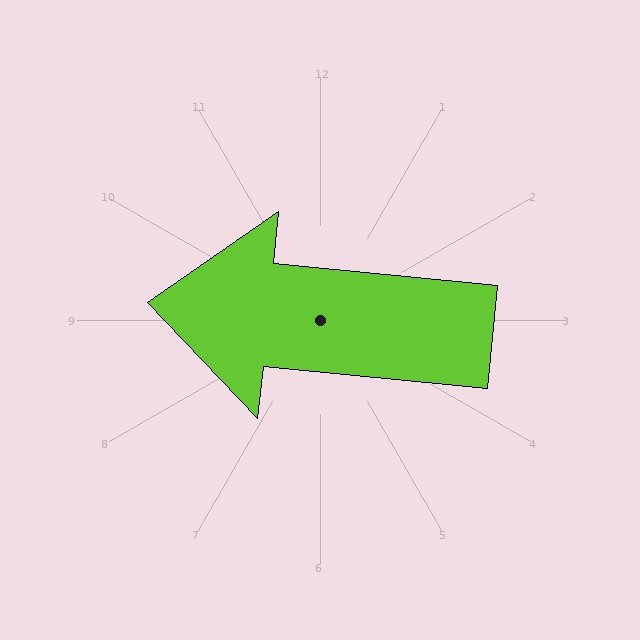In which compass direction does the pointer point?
West.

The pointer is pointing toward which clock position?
Roughly 9 o'clock.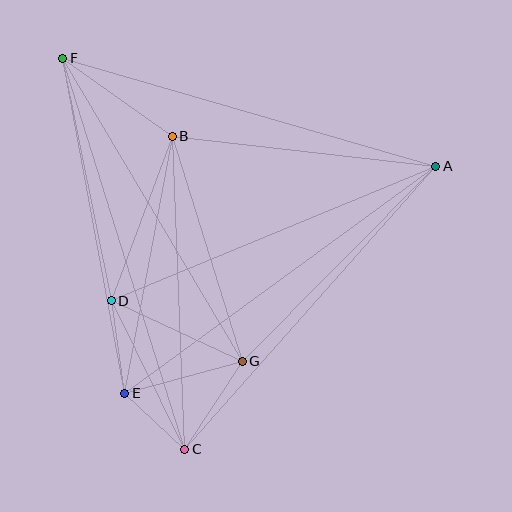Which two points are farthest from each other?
Points C and F are farthest from each other.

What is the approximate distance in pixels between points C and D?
The distance between C and D is approximately 166 pixels.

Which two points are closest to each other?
Points C and E are closest to each other.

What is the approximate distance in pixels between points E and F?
The distance between E and F is approximately 341 pixels.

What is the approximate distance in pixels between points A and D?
The distance between A and D is approximately 352 pixels.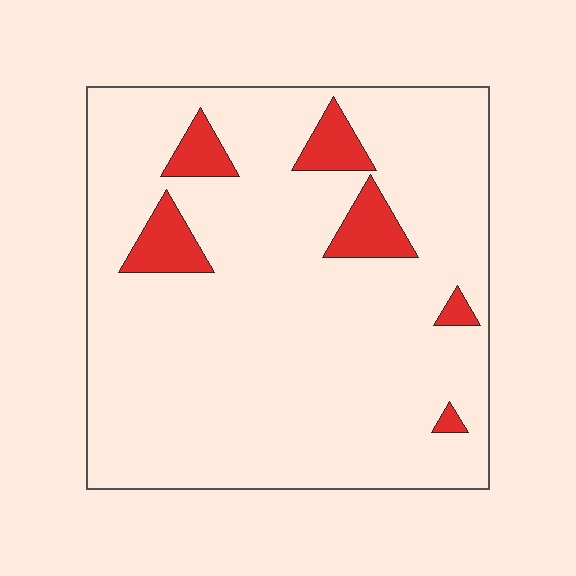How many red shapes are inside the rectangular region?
6.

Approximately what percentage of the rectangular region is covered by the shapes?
Approximately 10%.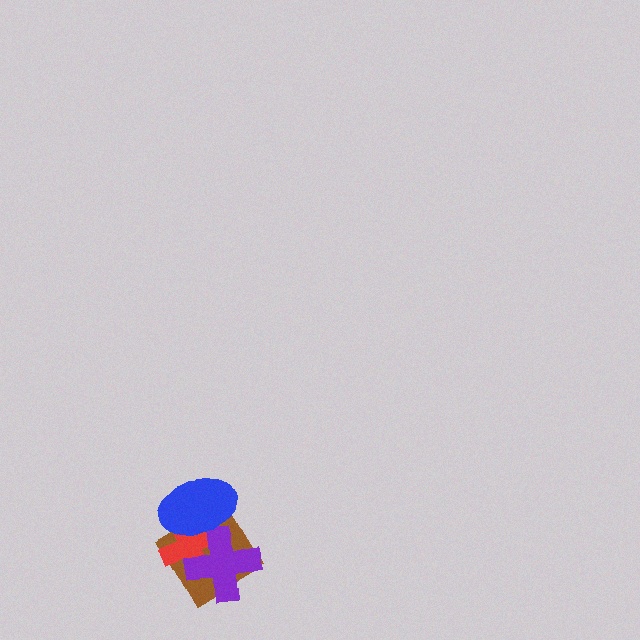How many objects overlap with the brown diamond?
3 objects overlap with the brown diamond.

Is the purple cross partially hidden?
Yes, it is partially covered by another shape.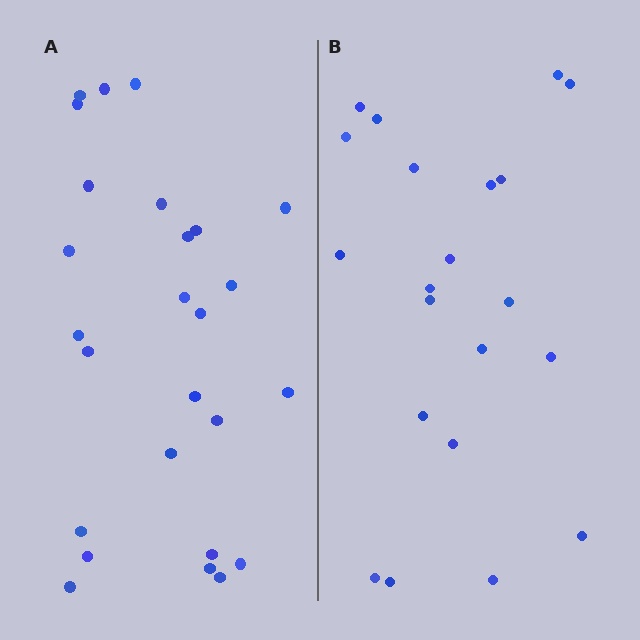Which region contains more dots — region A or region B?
Region A (the left region) has more dots.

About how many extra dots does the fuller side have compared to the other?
Region A has about 5 more dots than region B.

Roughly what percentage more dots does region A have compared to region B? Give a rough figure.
About 25% more.